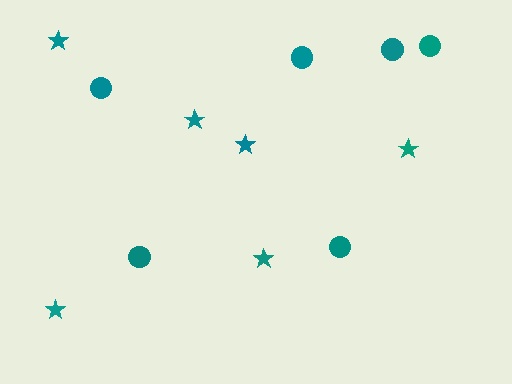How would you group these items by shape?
There are 2 groups: one group of stars (6) and one group of circles (6).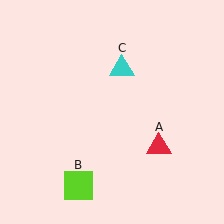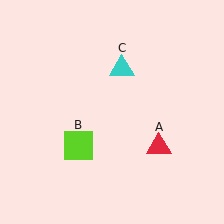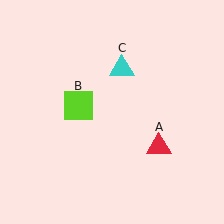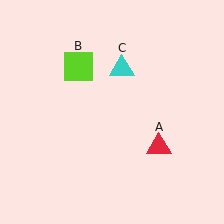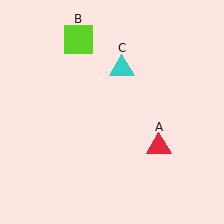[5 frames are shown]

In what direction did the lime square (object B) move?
The lime square (object B) moved up.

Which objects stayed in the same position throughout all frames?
Red triangle (object A) and cyan triangle (object C) remained stationary.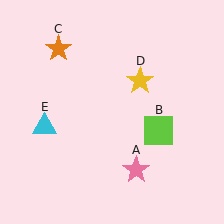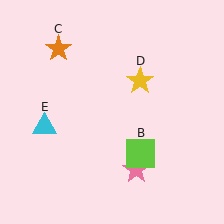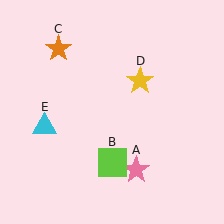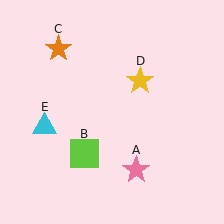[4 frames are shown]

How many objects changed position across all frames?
1 object changed position: lime square (object B).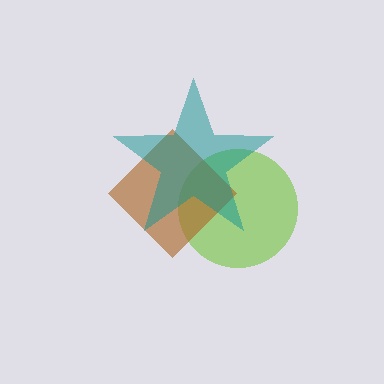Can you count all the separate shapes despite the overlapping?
Yes, there are 3 separate shapes.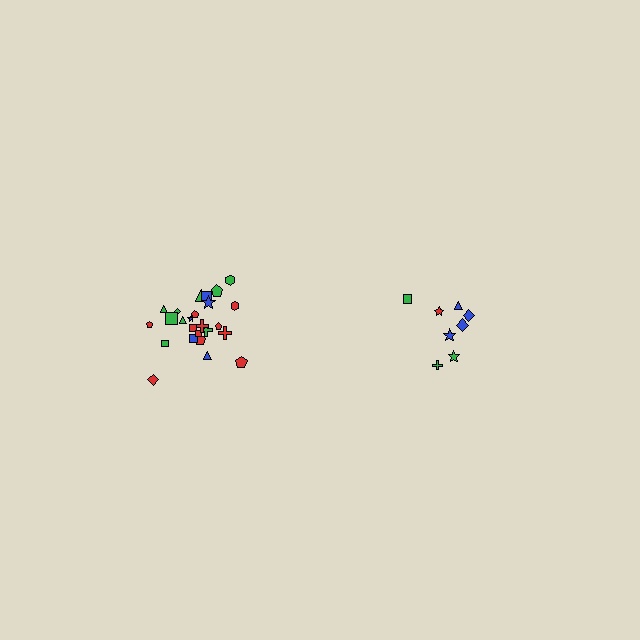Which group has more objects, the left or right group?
The left group.